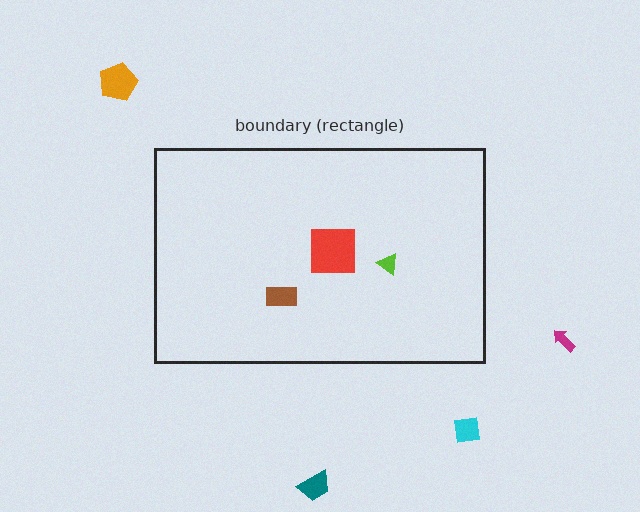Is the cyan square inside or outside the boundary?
Outside.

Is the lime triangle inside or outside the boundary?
Inside.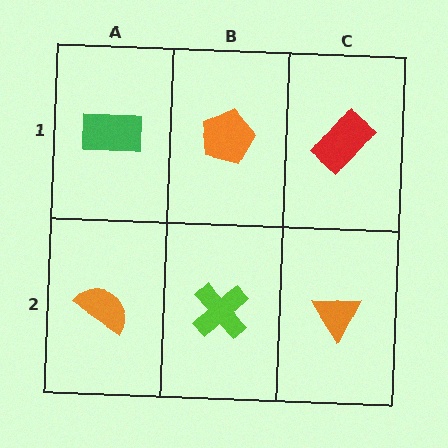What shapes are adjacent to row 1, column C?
An orange triangle (row 2, column C), an orange pentagon (row 1, column B).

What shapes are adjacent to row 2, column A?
A green rectangle (row 1, column A), a lime cross (row 2, column B).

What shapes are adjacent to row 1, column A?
An orange semicircle (row 2, column A), an orange pentagon (row 1, column B).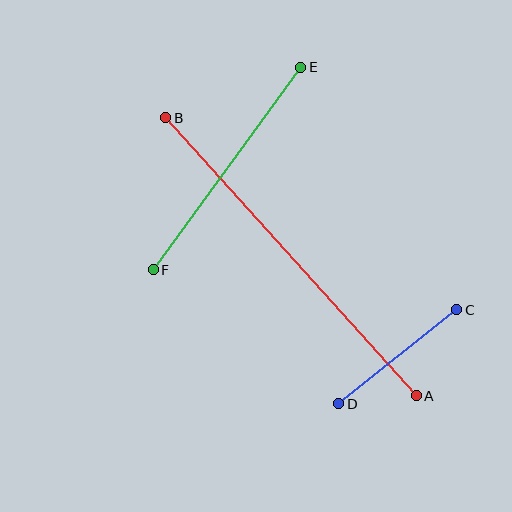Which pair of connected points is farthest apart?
Points A and B are farthest apart.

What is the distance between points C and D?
The distance is approximately 151 pixels.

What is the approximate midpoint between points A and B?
The midpoint is at approximately (291, 257) pixels.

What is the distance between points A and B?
The distance is approximately 374 pixels.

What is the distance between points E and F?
The distance is approximately 250 pixels.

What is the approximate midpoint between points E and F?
The midpoint is at approximately (227, 169) pixels.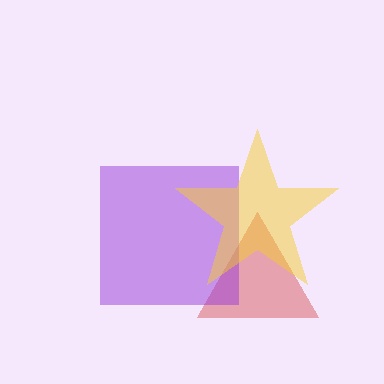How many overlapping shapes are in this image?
There are 3 overlapping shapes in the image.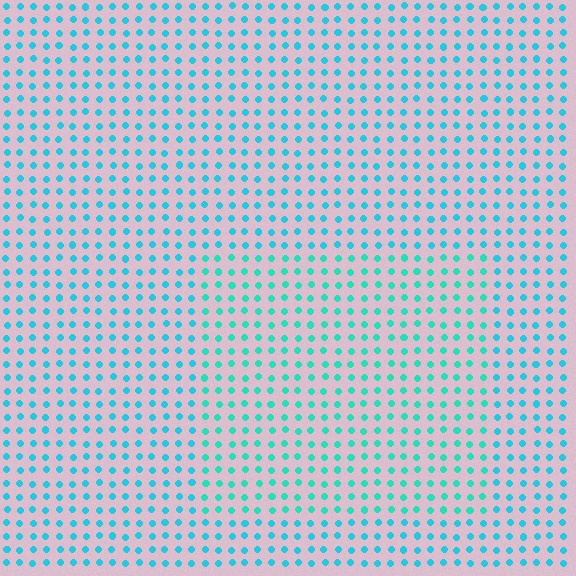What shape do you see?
I see a rectangle.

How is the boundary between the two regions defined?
The boundary is defined purely by a slight shift in hue (about 20 degrees). Spacing, size, and orientation are identical on both sides.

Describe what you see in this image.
The image is filled with small cyan elements in a uniform arrangement. A rectangle-shaped region is visible where the elements are tinted to a slightly different hue, forming a subtle color boundary.